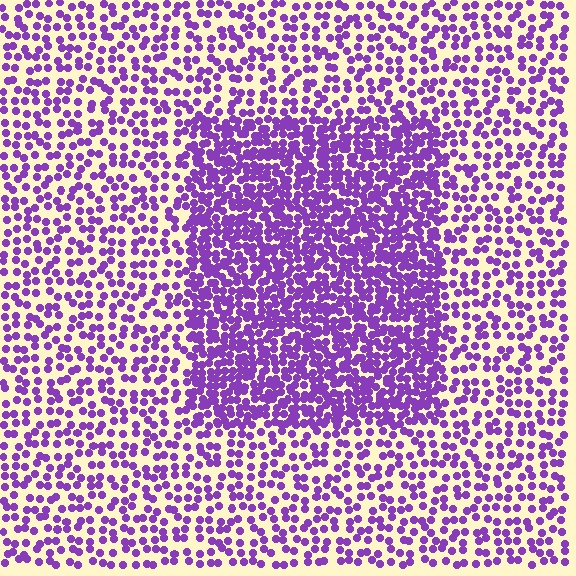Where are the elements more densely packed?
The elements are more densely packed inside the rectangle boundary.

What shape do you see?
I see a rectangle.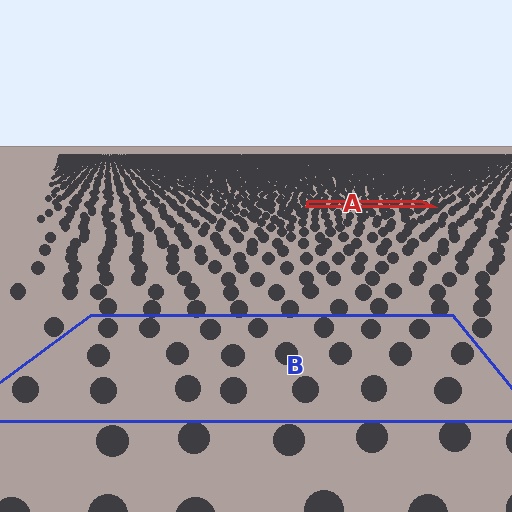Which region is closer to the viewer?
Region B is closer. The texture elements there are larger and more spread out.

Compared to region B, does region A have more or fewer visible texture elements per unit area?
Region A has more texture elements per unit area — they are packed more densely because it is farther away.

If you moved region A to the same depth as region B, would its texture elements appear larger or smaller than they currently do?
They would appear larger. At a closer depth, the same texture elements are projected at a bigger on-screen size.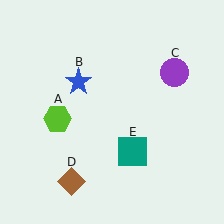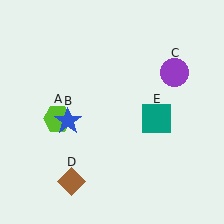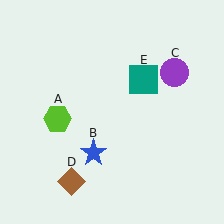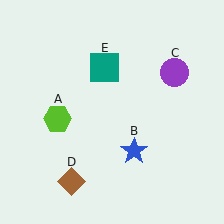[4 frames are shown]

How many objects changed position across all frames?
2 objects changed position: blue star (object B), teal square (object E).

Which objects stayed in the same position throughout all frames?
Lime hexagon (object A) and purple circle (object C) and brown diamond (object D) remained stationary.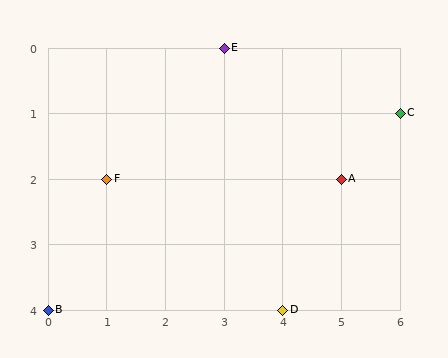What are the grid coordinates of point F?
Point F is at grid coordinates (1, 2).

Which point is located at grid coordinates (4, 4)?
Point D is at (4, 4).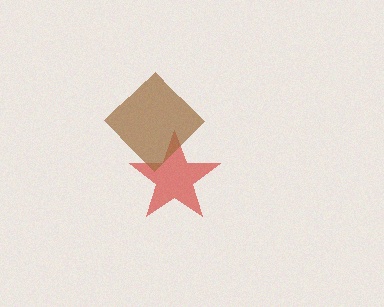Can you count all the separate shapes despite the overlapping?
Yes, there are 2 separate shapes.